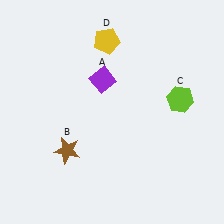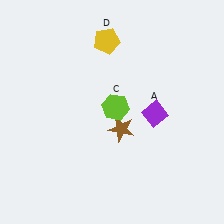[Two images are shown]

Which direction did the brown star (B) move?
The brown star (B) moved right.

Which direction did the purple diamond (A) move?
The purple diamond (A) moved right.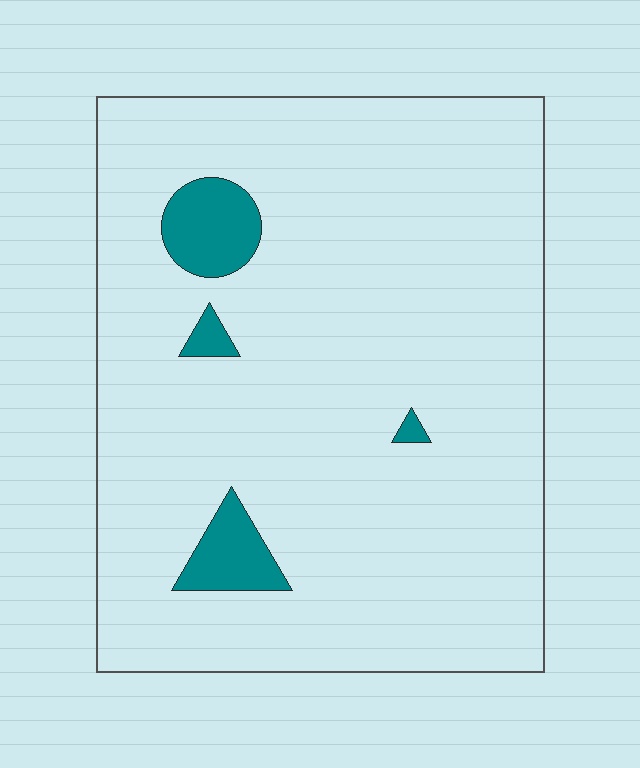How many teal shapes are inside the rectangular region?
4.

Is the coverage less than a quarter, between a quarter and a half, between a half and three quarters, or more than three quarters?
Less than a quarter.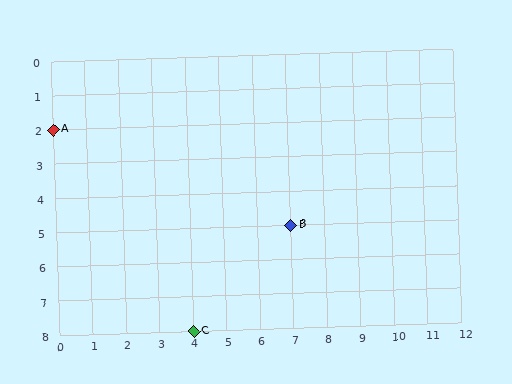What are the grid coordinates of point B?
Point B is at grid coordinates (7, 5).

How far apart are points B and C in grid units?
Points B and C are 3 columns and 3 rows apart (about 4.2 grid units diagonally).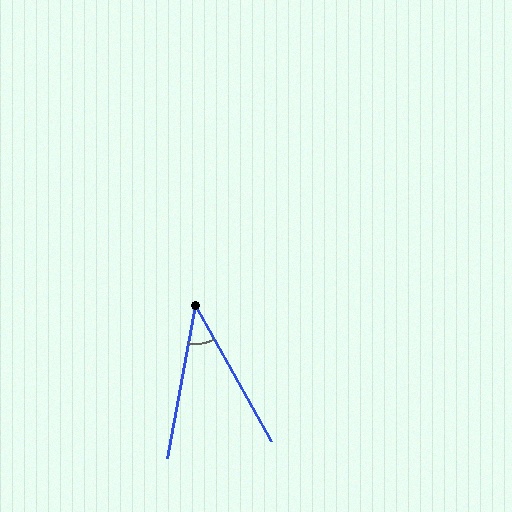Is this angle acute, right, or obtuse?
It is acute.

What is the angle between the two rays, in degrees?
Approximately 40 degrees.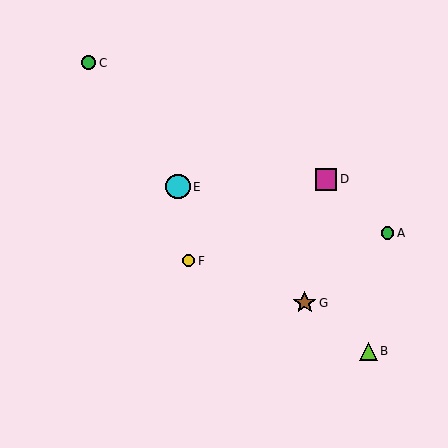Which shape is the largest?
The cyan circle (labeled E) is the largest.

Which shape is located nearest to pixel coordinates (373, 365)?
The lime triangle (labeled B) at (368, 351) is nearest to that location.